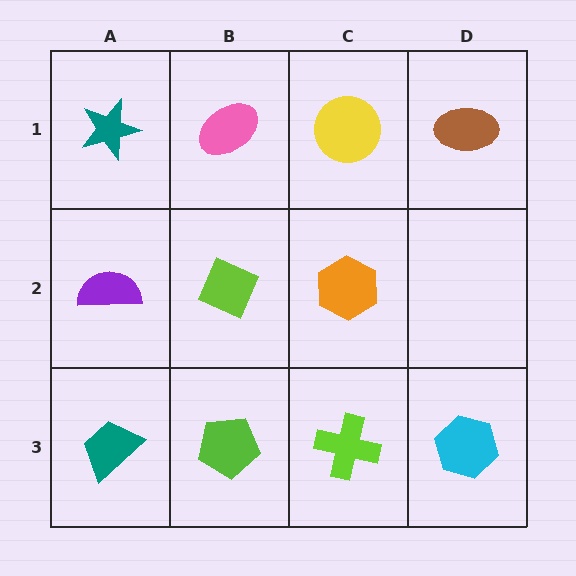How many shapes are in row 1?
4 shapes.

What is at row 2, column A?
A purple semicircle.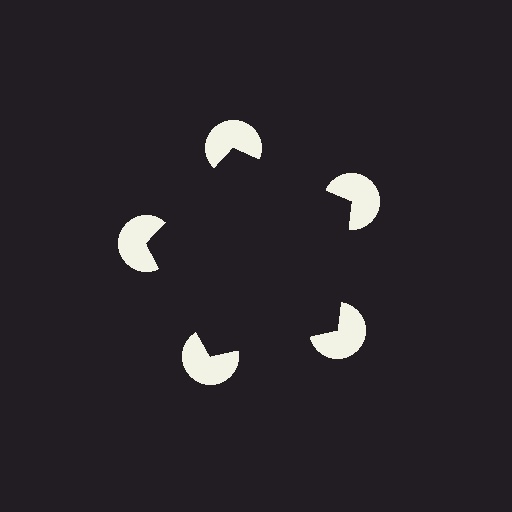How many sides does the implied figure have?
5 sides.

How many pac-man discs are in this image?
There are 5 — one at each vertex of the illusory pentagon.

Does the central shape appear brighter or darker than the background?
It typically appears slightly darker than the background, even though no actual brightness change is drawn.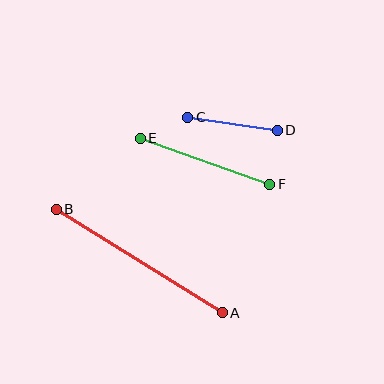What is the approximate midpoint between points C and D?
The midpoint is at approximately (232, 124) pixels.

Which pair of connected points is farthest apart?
Points A and B are farthest apart.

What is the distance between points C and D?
The distance is approximately 91 pixels.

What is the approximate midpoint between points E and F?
The midpoint is at approximately (205, 161) pixels.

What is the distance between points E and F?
The distance is approximately 138 pixels.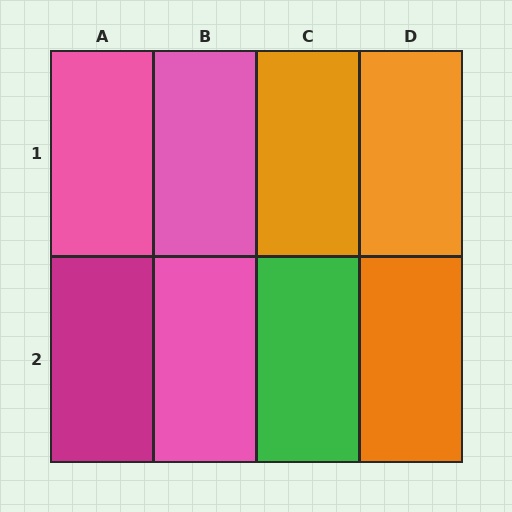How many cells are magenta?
1 cell is magenta.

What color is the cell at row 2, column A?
Magenta.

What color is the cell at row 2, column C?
Green.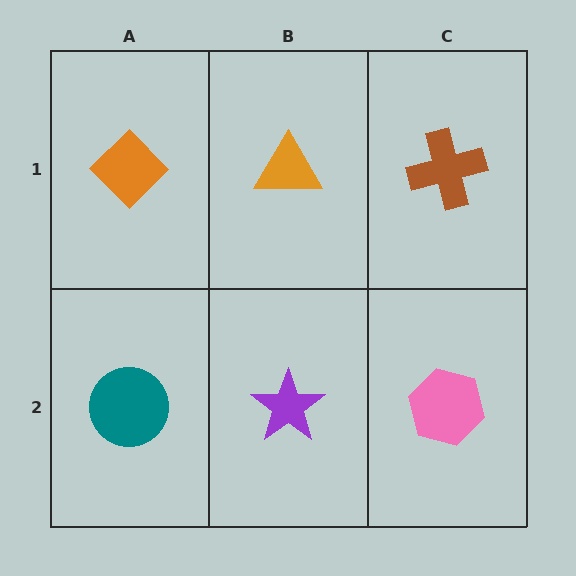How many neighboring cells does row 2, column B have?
3.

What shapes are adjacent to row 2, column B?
An orange triangle (row 1, column B), a teal circle (row 2, column A), a pink hexagon (row 2, column C).